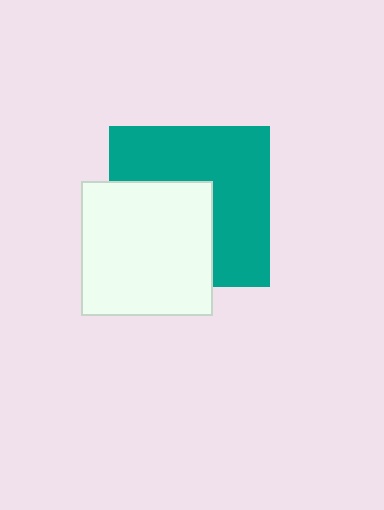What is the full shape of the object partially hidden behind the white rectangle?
The partially hidden object is a teal square.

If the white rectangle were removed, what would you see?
You would see the complete teal square.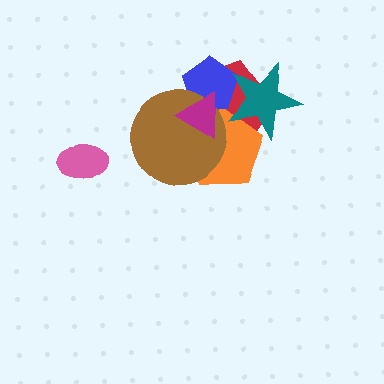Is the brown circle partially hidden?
Yes, it is partially covered by another shape.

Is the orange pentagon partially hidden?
Yes, it is partially covered by another shape.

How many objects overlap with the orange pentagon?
4 objects overlap with the orange pentagon.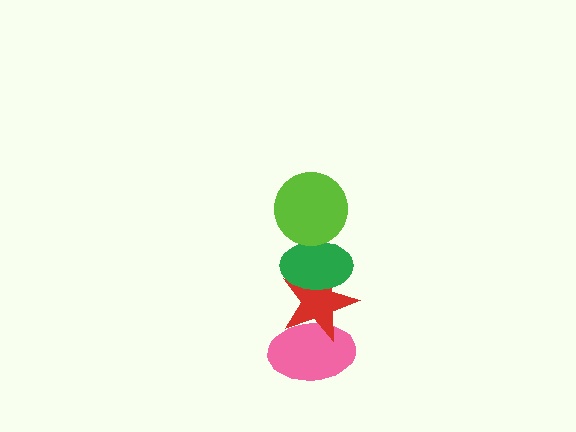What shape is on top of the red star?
The green ellipse is on top of the red star.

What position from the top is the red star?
The red star is 3rd from the top.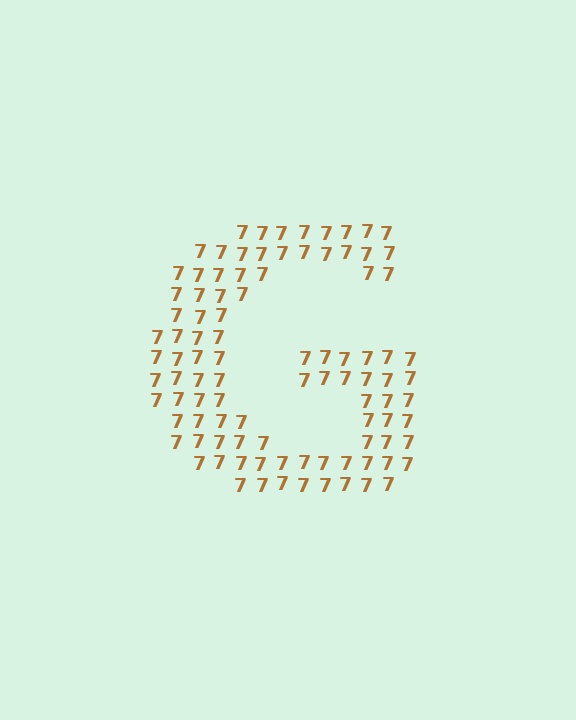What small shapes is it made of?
It is made of small digit 7's.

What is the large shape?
The large shape is the letter G.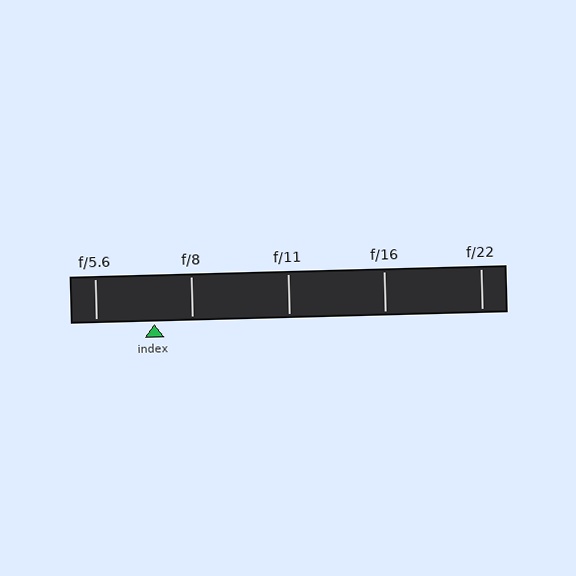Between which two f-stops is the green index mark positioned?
The index mark is between f/5.6 and f/8.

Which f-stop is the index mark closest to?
The index mark is closest to f/8.